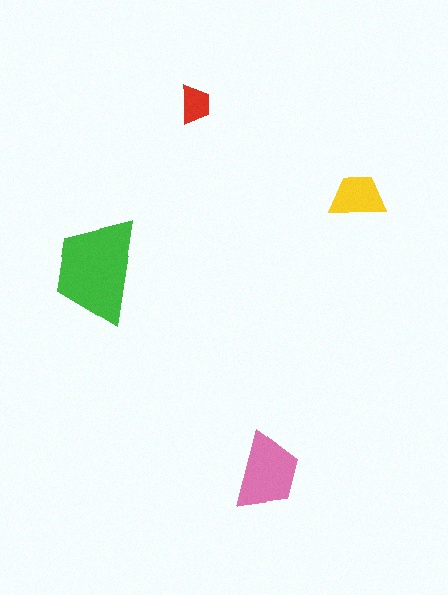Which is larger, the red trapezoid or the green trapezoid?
The green one.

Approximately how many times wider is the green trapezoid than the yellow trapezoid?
About 2 times wider.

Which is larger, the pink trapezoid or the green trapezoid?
The green one.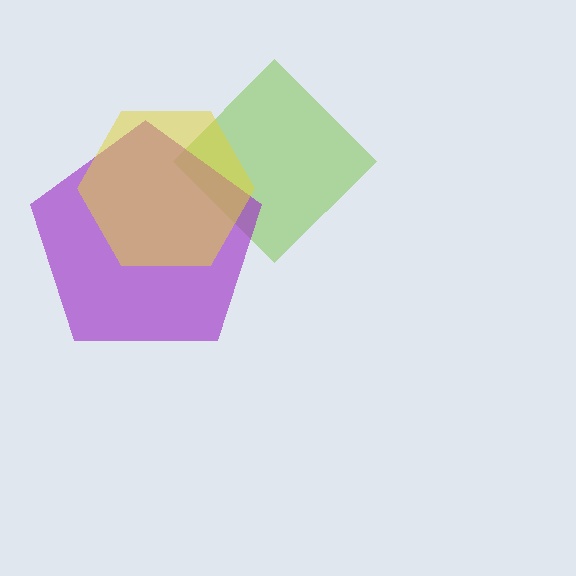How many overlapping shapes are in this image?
There are 3 overlapping shapes in the image.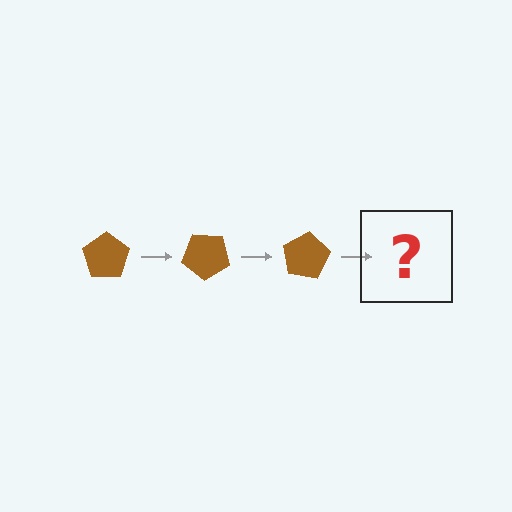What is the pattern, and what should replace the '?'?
The pattern is that the pentagon rotates 40 degrees each step. The '?' should be a brown pentagon rotated 120 degrees.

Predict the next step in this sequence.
The next step is a brown pentagon rotated 120 degrees.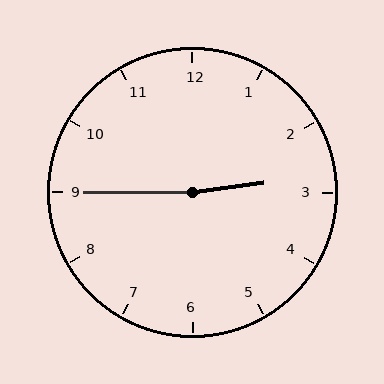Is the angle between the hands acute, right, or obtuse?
It is obtuse.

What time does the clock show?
2:45.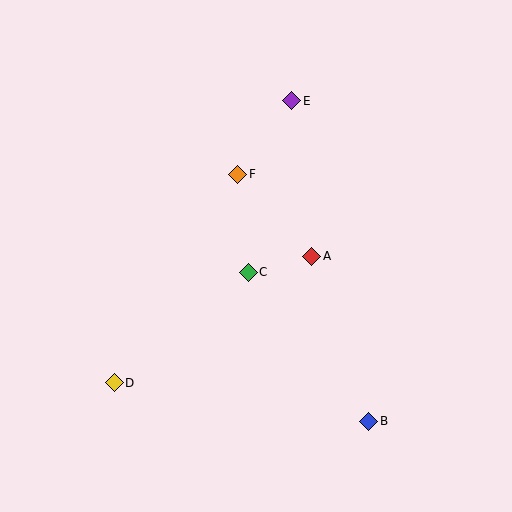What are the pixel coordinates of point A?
Point A is at (312, 257).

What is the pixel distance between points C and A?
The distance between C and A is 66 pixels.